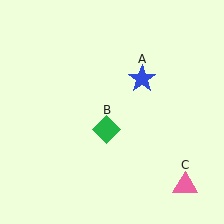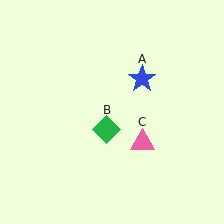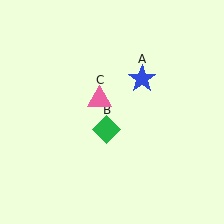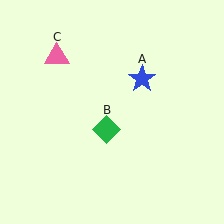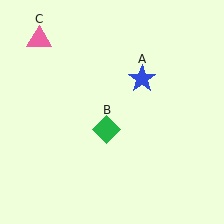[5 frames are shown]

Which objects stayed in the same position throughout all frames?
Blue star (object A) and green diamond (object B) remained stationary.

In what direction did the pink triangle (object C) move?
The pink triangle (object C) moved up and to the left.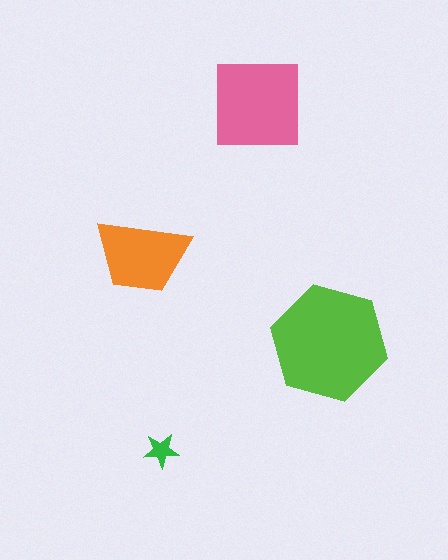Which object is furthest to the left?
The orange trapezoid is leftmost.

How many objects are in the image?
There are 4 objects in the image.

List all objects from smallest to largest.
The green star, the orange trapezoid, the pink square, the lime hexagon.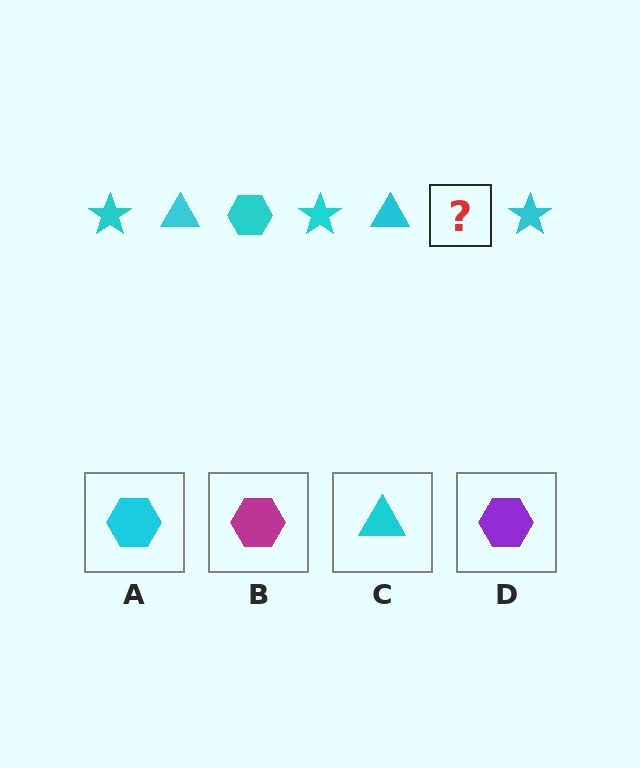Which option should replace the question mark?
Option A.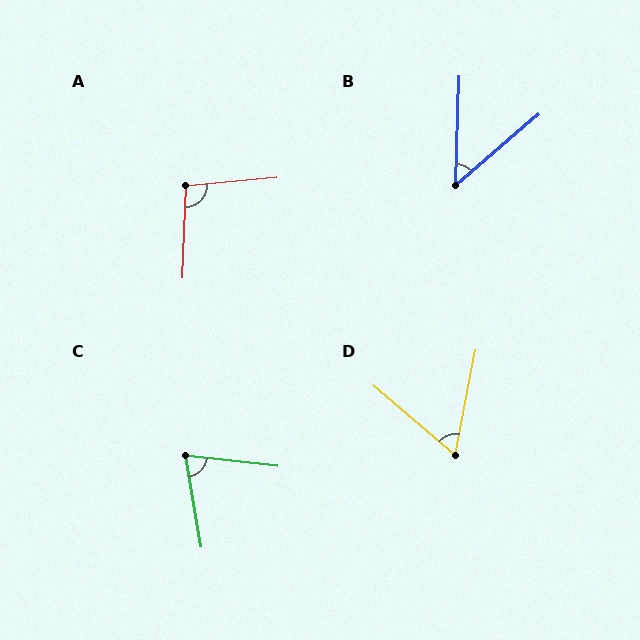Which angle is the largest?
A, at approximately 97 degrees.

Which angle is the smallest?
B, at approximately 47 degrees.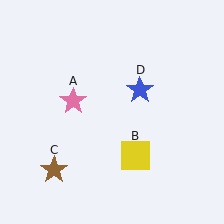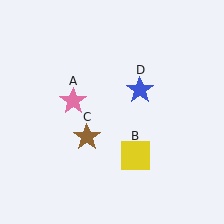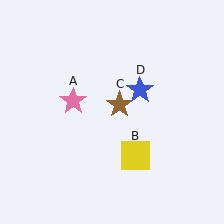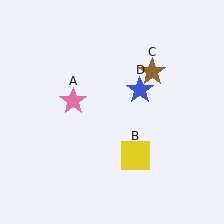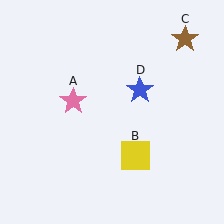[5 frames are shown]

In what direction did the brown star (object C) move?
The brown star (object C) moved up and to the right.